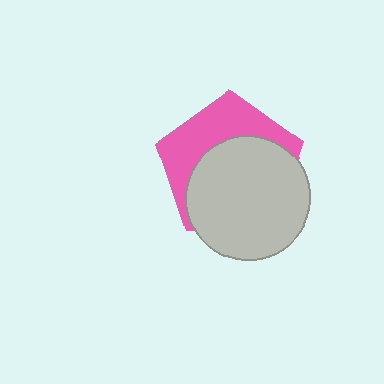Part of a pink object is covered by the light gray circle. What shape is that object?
It is a pentagon.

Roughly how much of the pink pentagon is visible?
A small part of it is visible (roughly 40%).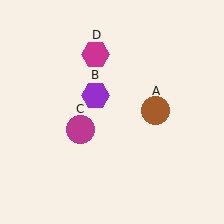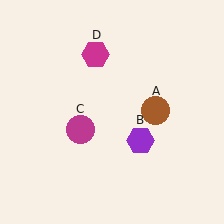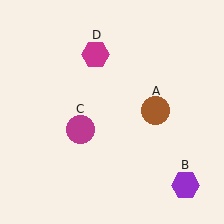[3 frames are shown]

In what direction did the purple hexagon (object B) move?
The purple hexagon (object B) moved down and to the right.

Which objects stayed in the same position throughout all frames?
Brown circle (object A) and magenta circle (object C) and magenta hexagon (object D) remained stationary.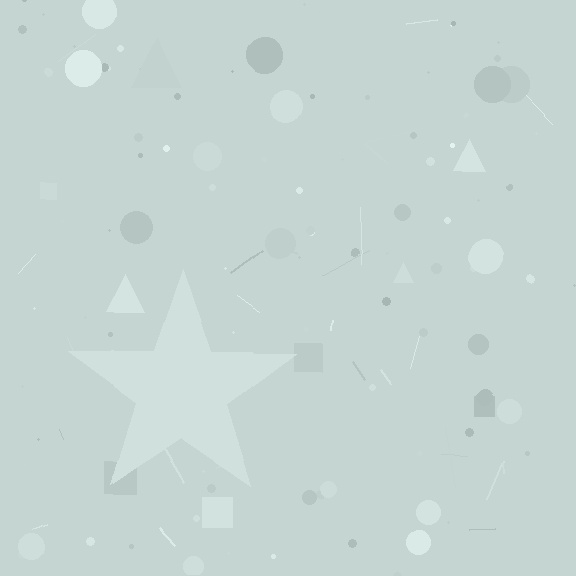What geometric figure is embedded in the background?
A star is embedded in the background.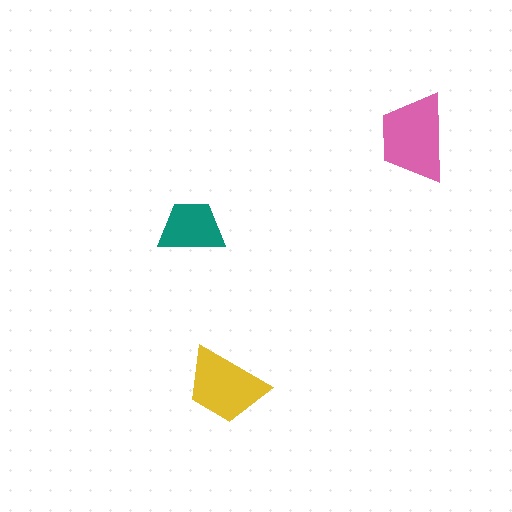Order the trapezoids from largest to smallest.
the pink one, the yellow one, the teal one.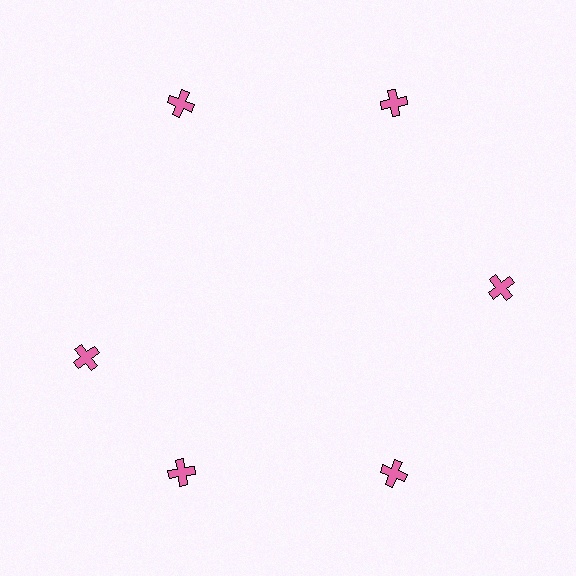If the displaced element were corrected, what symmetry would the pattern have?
It would have 6-fold rotational symmetry — the pattern would map onto itself every 60 degrees.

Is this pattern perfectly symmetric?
No. The 6 pink crosses are arranged in a ring, but one element near the 9 o'clock position is rotated out of alignment along the ring, breaking the 6-fold rotational symmetry.